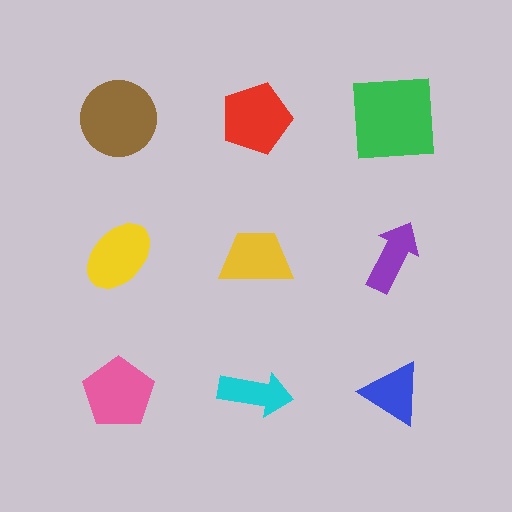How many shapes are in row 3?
3 shapes.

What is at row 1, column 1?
A brown circle.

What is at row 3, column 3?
A blue triangle.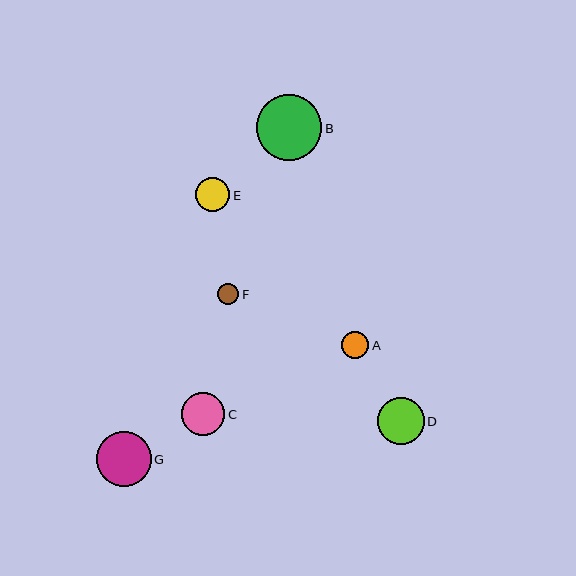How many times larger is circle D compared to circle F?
Circle D is approximately 2.1 times the size of circle F.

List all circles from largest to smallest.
From largest to smallest: B, G, D, C, E, A, F.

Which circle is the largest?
Circle B is the largest with a size of approximately 66 pixels.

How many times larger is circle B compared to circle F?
Circle B is approximately 3.0 times the size of circle F.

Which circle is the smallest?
Circle F is the smallest with a size of approximately 22 pixels.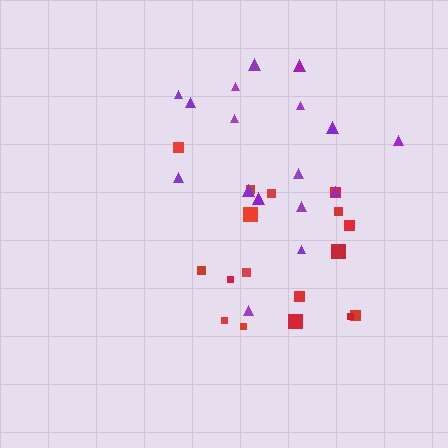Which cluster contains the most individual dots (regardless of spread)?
Red (17).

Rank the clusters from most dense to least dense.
red, purple.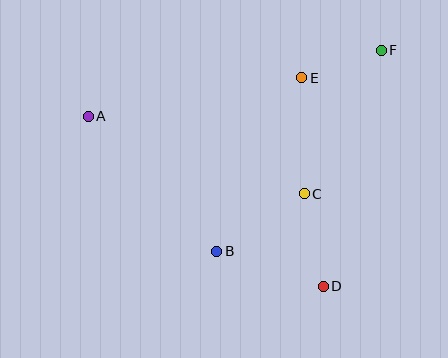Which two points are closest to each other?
Points E and F are closest to each other.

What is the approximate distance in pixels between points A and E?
The distance between A and E is approximately 217 pixels.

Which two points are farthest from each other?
Points A and F are farthest from each other.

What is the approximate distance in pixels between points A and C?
The distance between A and C is approximately 229 pixels.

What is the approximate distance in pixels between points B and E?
The distance between B and E is approximately 193 pixels.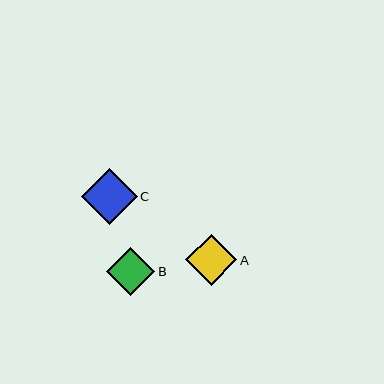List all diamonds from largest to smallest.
From largest to smallest: C, A, B.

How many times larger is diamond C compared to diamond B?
Diamond C is approximately 1.2 times the size of diamond B.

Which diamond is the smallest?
Diamond B is the smallest with a size of approximately 48 pixels.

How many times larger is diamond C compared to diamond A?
Diamond C is approximately 1.1 times the size of diamond A.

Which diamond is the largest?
Diamond C is the largest with a size of approximately 56 pixels.